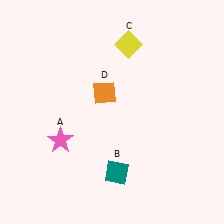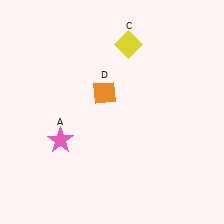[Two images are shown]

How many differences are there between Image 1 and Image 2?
There is 1 difference between the two images.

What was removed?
The teal diamond (B) was removed in Image 2.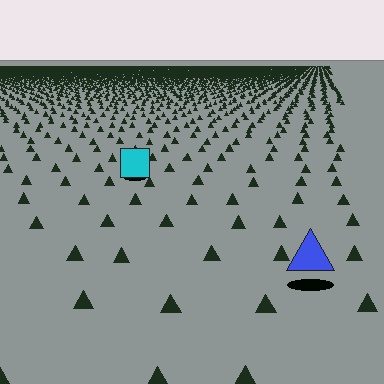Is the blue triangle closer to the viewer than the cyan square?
Yes. The blue triangle is closer — you can tell from the texture gradient: the ground texture is coarser near it.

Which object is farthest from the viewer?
The cyan square is farthest from the viewer. It appears smaller and the ground texture around it is denser.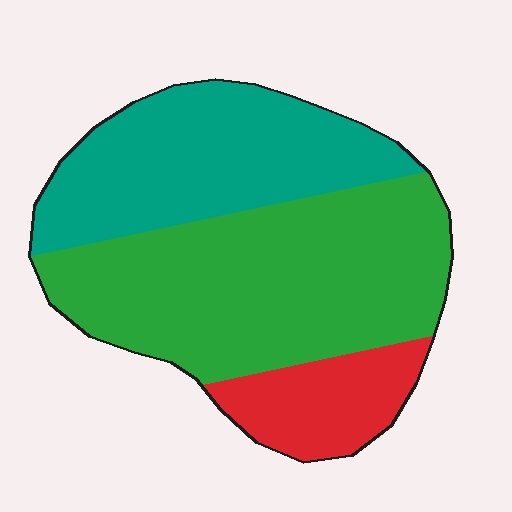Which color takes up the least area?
Red, at roughly 15%.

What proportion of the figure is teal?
Teal covers about 35% of the figure.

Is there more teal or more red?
Teal.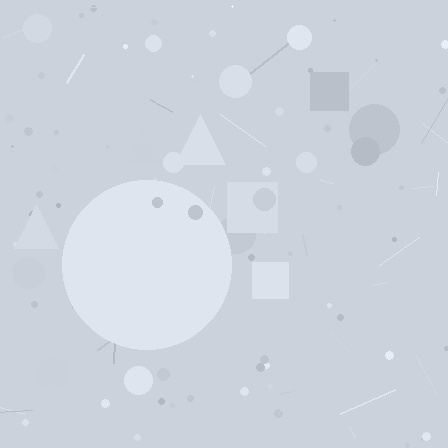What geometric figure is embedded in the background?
A circle is embedded in the background.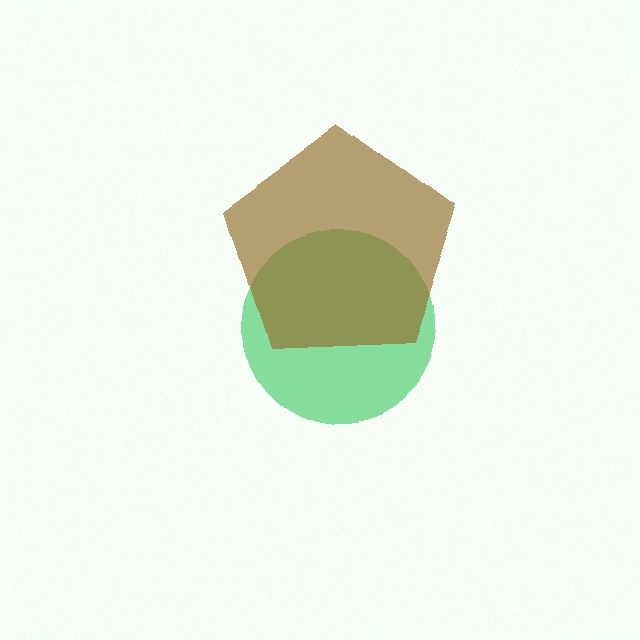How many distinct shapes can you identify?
There are 2 distinct shapes: a green circle, a brown pentagon.